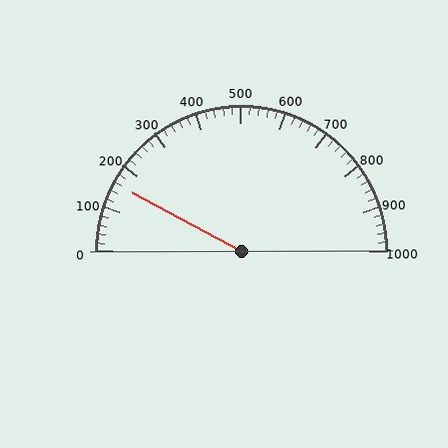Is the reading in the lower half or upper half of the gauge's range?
The reading is in the lower half of the range (0 to 1000).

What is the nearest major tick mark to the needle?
The nearest major tick mark is 200.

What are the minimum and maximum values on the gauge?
The gauge ranges from 0 to 1000.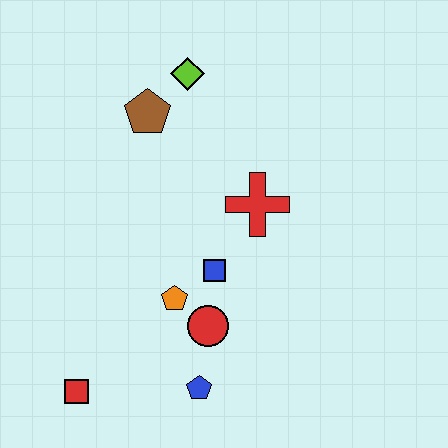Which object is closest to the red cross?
The blue square is closest to the red cross.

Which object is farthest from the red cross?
The red square is farthest from the red cross.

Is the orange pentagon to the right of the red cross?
No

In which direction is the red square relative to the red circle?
The red square is to the left of the red circle.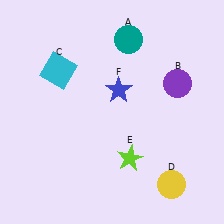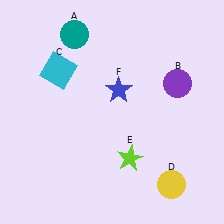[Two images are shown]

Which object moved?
The teal circle (A) moved left.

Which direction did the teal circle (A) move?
The teal circle (A) moved left.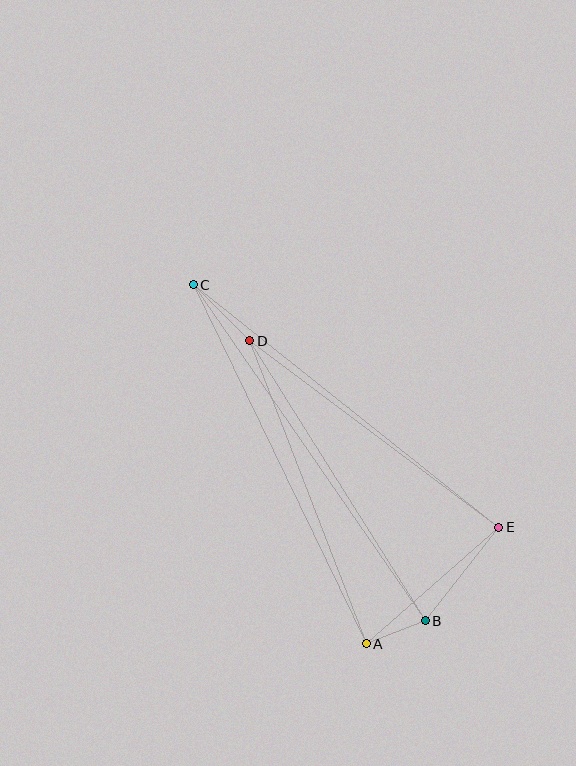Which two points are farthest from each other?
Points B and C are farthest from each other.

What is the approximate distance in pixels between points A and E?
The distance between A and E is approximately 177 pixels.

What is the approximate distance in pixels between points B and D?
The distance between B and D is approximately 331 pixels.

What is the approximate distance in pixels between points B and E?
The distance between B and E is approximately 119 pixels.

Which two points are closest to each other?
Points A and B are closest to each other.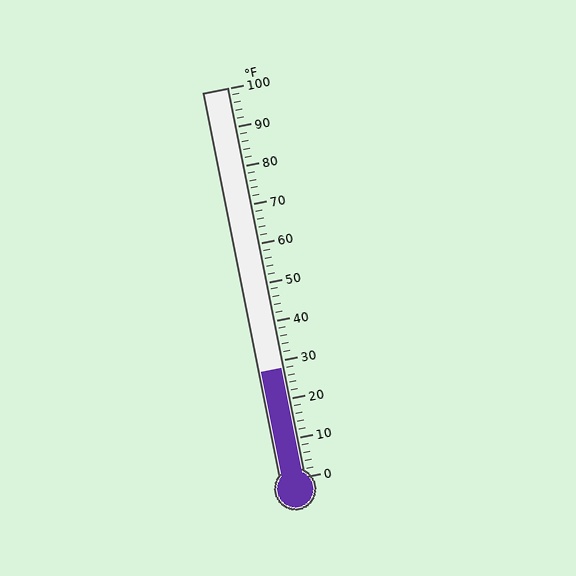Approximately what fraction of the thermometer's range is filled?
The thermometer is filled to approximately 30% of its range.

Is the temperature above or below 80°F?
The temperature is below 80°F.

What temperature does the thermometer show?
The thermometer shows approximately 28°F.